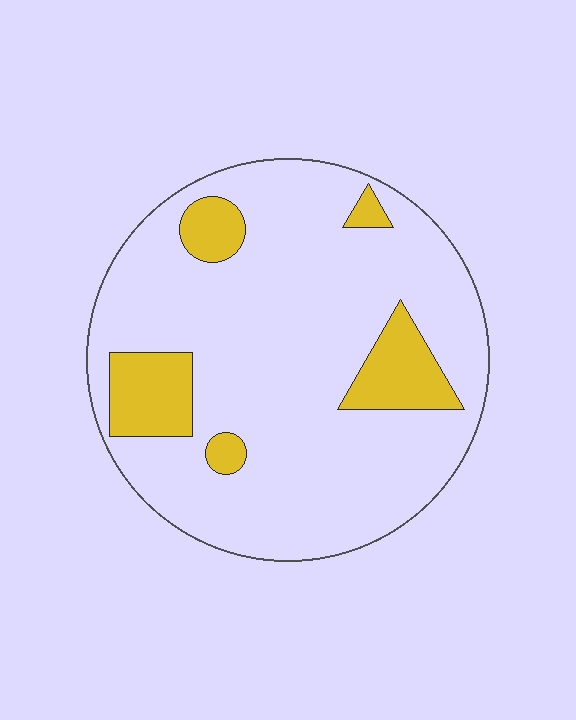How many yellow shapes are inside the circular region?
5.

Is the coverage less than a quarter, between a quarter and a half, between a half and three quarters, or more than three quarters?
Less than a quarter.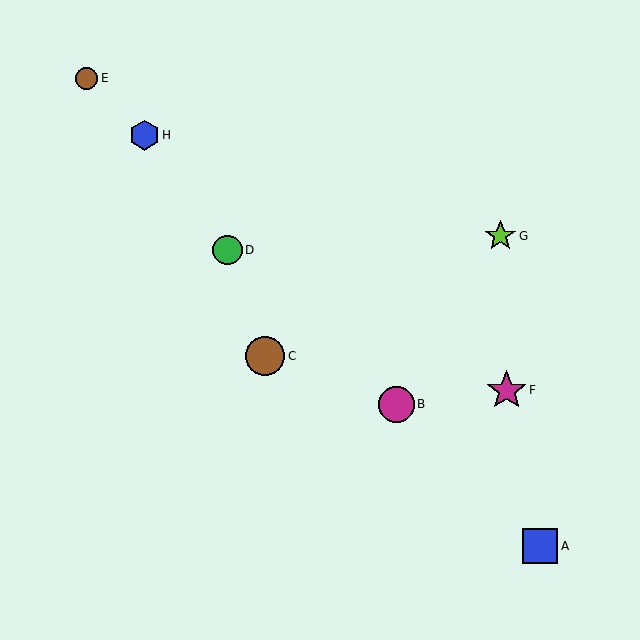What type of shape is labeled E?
Shape E is a brown circle.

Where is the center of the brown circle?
The center of the brown circle is at (265, 356).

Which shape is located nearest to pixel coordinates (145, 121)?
The blue hexagon (labeled H) at (144, 135) is nearest to that location.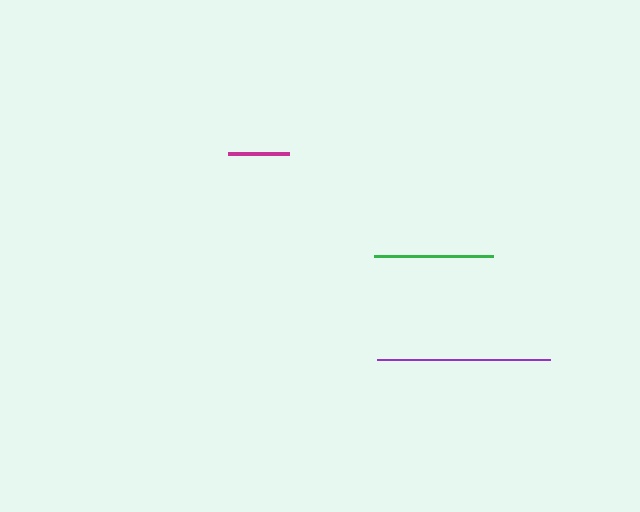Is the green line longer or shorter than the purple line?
The purple line is longer than the green line.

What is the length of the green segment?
The green segment is approximately 119 pixels long.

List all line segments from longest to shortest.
From longest to shortest: purple, green, magenta.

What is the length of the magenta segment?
The magenta segment is approximately 62 pixels long.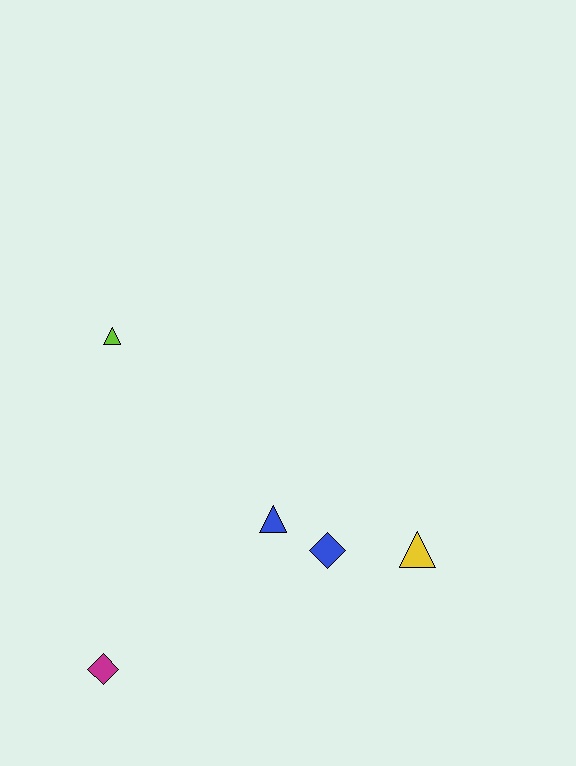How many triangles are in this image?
There are 3 triangles.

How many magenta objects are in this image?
There is 1 magenta object.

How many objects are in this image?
There are 5 objects.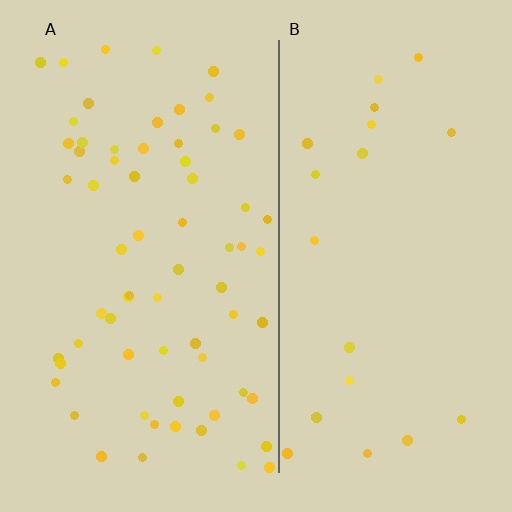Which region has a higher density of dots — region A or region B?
A (the left).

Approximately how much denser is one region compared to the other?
Approximately 3.2× — region A over region B.